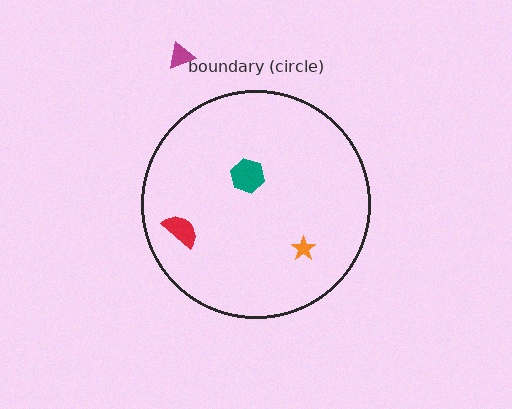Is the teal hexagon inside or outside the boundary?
Inside.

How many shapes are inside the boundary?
3 inside, 1 outside.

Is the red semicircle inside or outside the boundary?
Inside.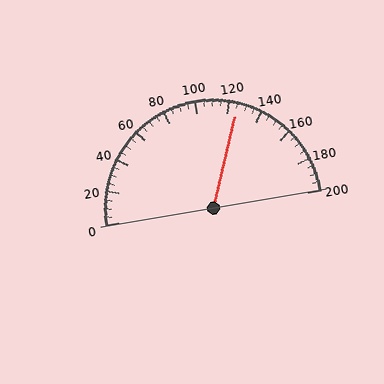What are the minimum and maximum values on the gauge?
The gauge ranges from 0 to 200.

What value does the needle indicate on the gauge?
The needle indicates approximately 125.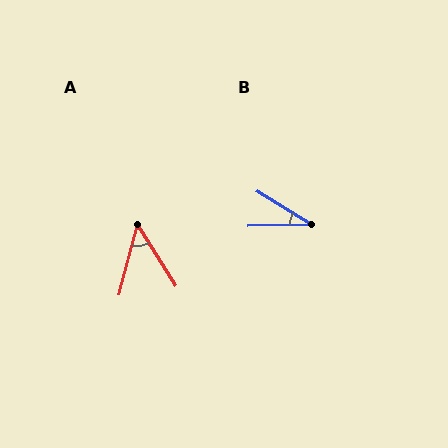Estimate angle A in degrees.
Approximately 46 degrees.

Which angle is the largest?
A, at approximately 46 degrees.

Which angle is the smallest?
B, at approximately 33 degrees.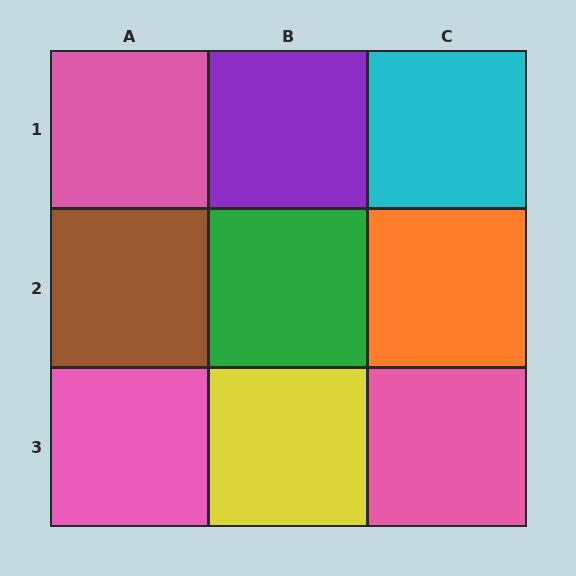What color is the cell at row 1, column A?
Pink.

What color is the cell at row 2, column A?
Brown.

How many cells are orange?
1 cell is orange.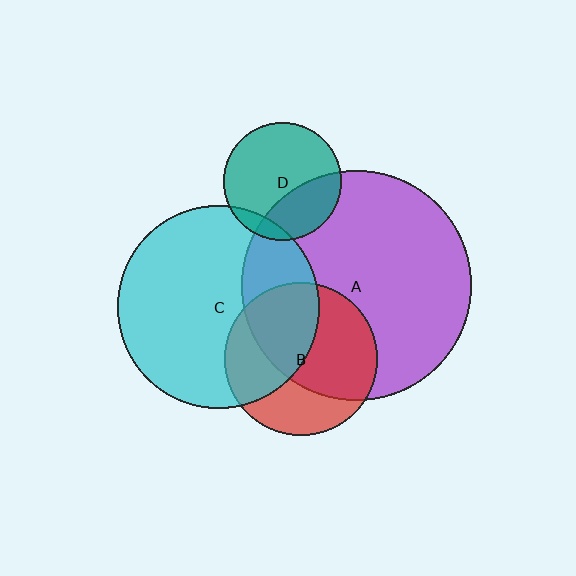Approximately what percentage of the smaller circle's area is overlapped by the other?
Approximately 25%.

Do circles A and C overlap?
Yes.